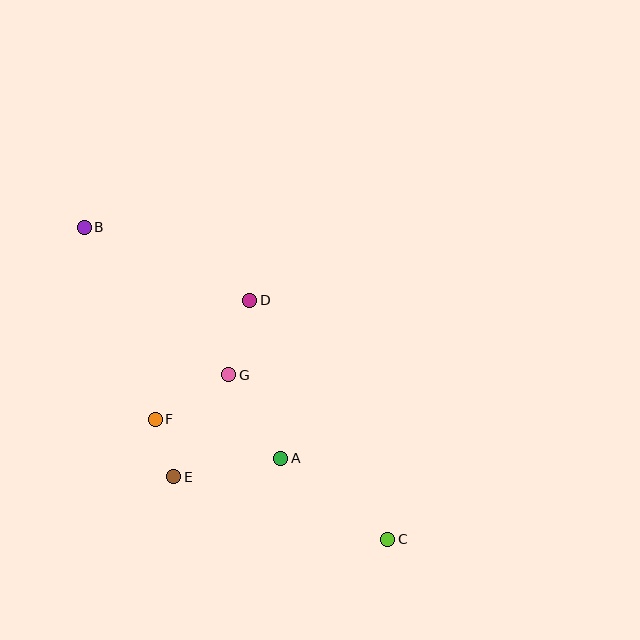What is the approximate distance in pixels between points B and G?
The distance between B and G is approximately 206 pixels.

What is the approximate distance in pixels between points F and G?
The distance between F and G is approximately 86 pixels.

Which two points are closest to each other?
Points E and F are closest to each other.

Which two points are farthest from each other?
Points B and C are farthest from each other.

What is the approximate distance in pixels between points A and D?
The distance between A and D is approximately 161 pixels.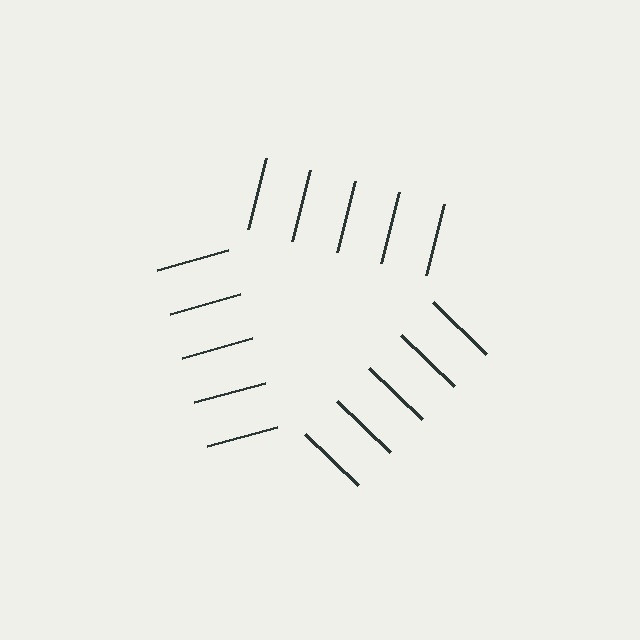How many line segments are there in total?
15 — 5 along each of the 3 edges.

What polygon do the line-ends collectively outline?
An illusory triangle — the line segments terminate on its edges but no continuous stroke is drawn.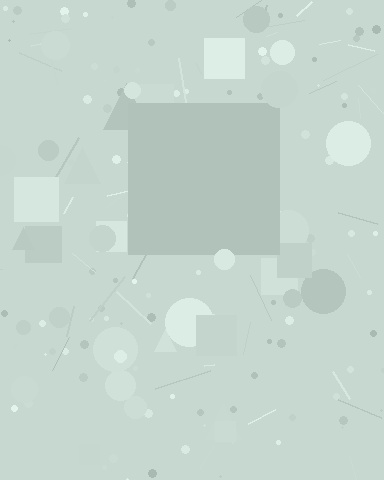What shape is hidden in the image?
A square is hidden in the image.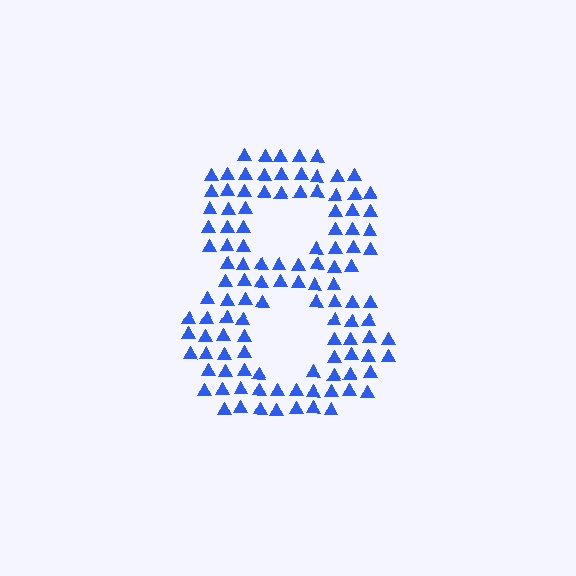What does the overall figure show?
The overall figure shows the digit 8.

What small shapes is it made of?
It is made of small triangles.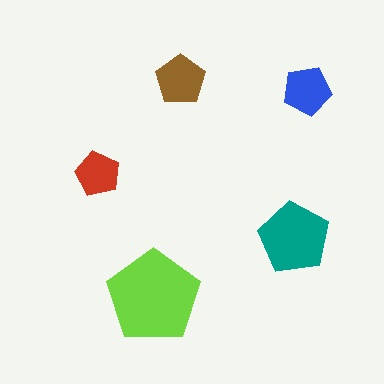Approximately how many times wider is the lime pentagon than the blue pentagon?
About 2 times wider.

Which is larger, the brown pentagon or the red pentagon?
The brown one.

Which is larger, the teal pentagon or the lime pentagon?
The lime one.